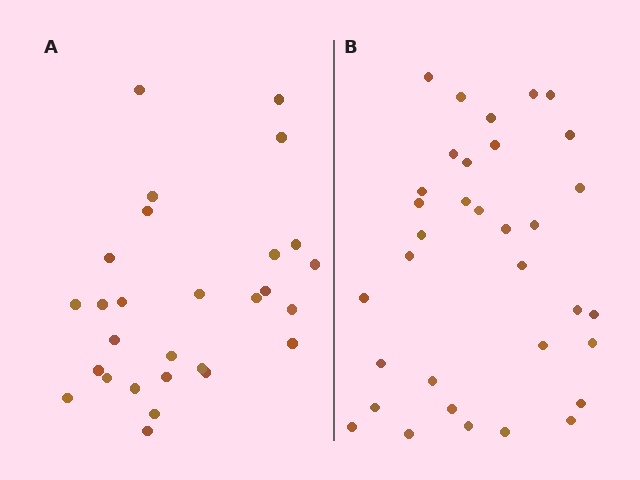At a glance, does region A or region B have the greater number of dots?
Region B (the right region) has more dots.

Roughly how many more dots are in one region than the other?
Region B has about 6 more dots than region A.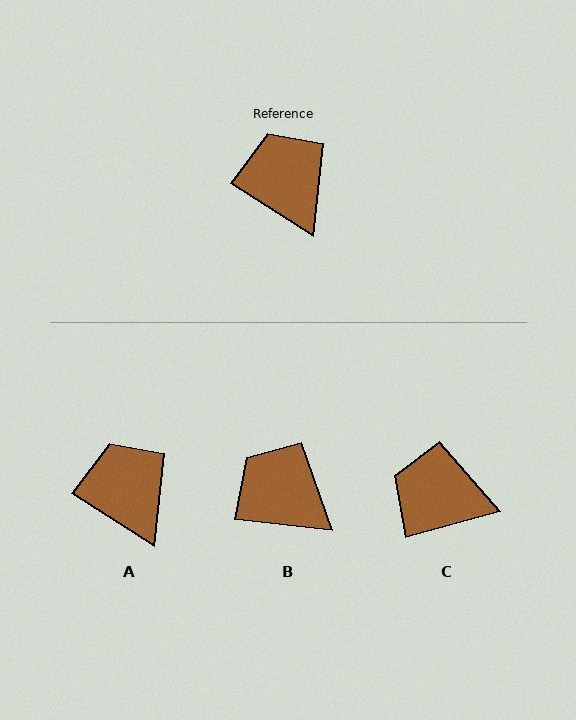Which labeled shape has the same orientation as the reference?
A.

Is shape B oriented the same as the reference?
No, it is off by about 26 degrees.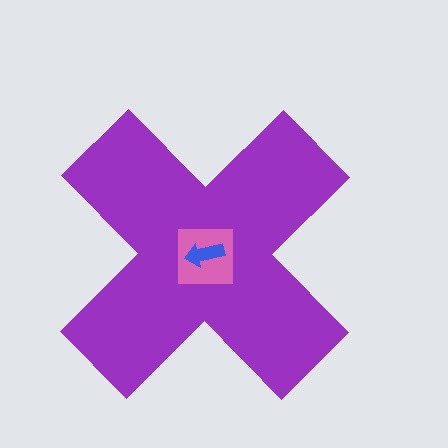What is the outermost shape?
The purple cross.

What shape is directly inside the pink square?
The blue arrow.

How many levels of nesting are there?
3.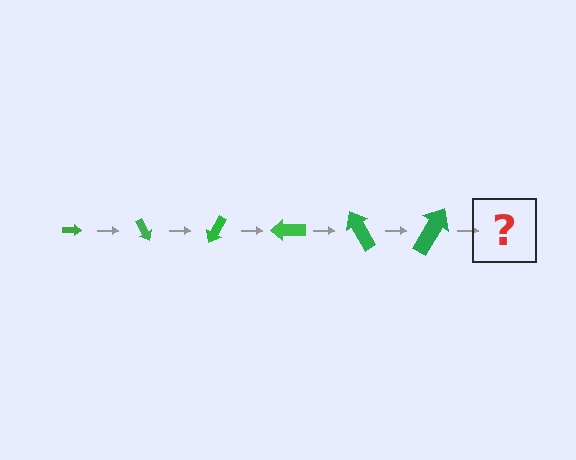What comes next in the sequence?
The next element should be an arrow, larger than the previous one and rotated 360 degrees from the start.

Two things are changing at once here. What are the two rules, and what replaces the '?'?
The two rules are that the arrow grows larger each step and it rotates 60 degrees each step. The '?' should be an arrow, larger than the previous one and rotated 360 degrees from the start.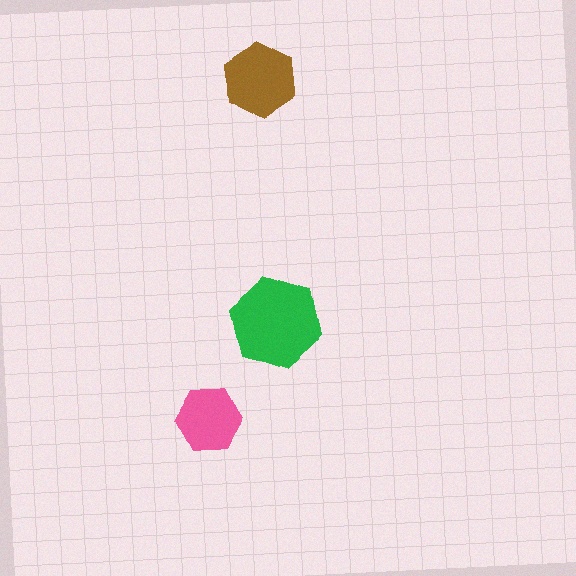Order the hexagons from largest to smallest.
the green one, the brown one, the pink one.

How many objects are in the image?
There are 3 objects in the image.